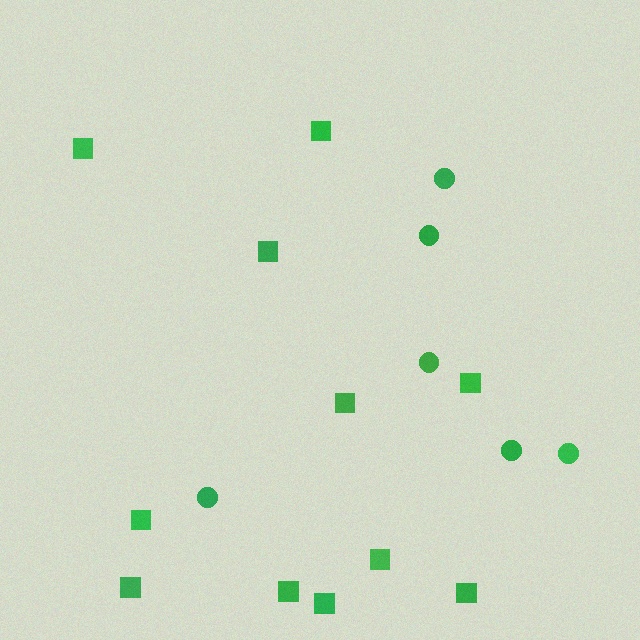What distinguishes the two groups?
There are 2 groups: one group of squares (11) and one group of circles (6).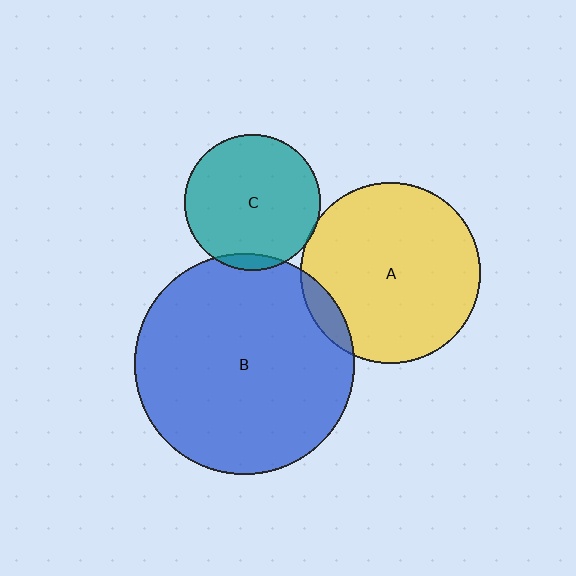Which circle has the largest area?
Circle B (blue).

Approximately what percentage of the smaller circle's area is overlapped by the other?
Approximately 5%.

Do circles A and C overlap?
Yes.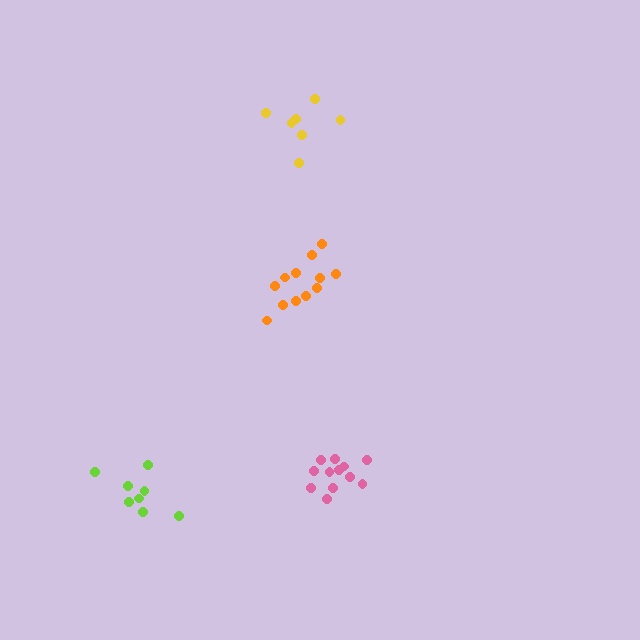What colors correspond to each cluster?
The clusters are colored: orange, pink, lime, yellow.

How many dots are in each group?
Group 1: 12 dots, Group 2: 12 dots, Group 3: 8 dots, Group 4: 7 dots (39 total).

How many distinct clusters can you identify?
There are 4 distinct clusters.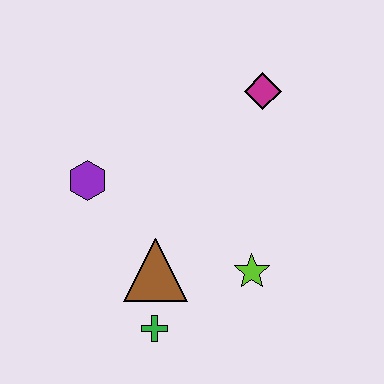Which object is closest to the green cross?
The brown triangle is closest to the green cross.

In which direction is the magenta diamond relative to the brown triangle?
The magenta diamond is above the brown triangle.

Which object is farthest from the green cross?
The magenta diamond is farthest from the green cross.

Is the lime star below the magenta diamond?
Yes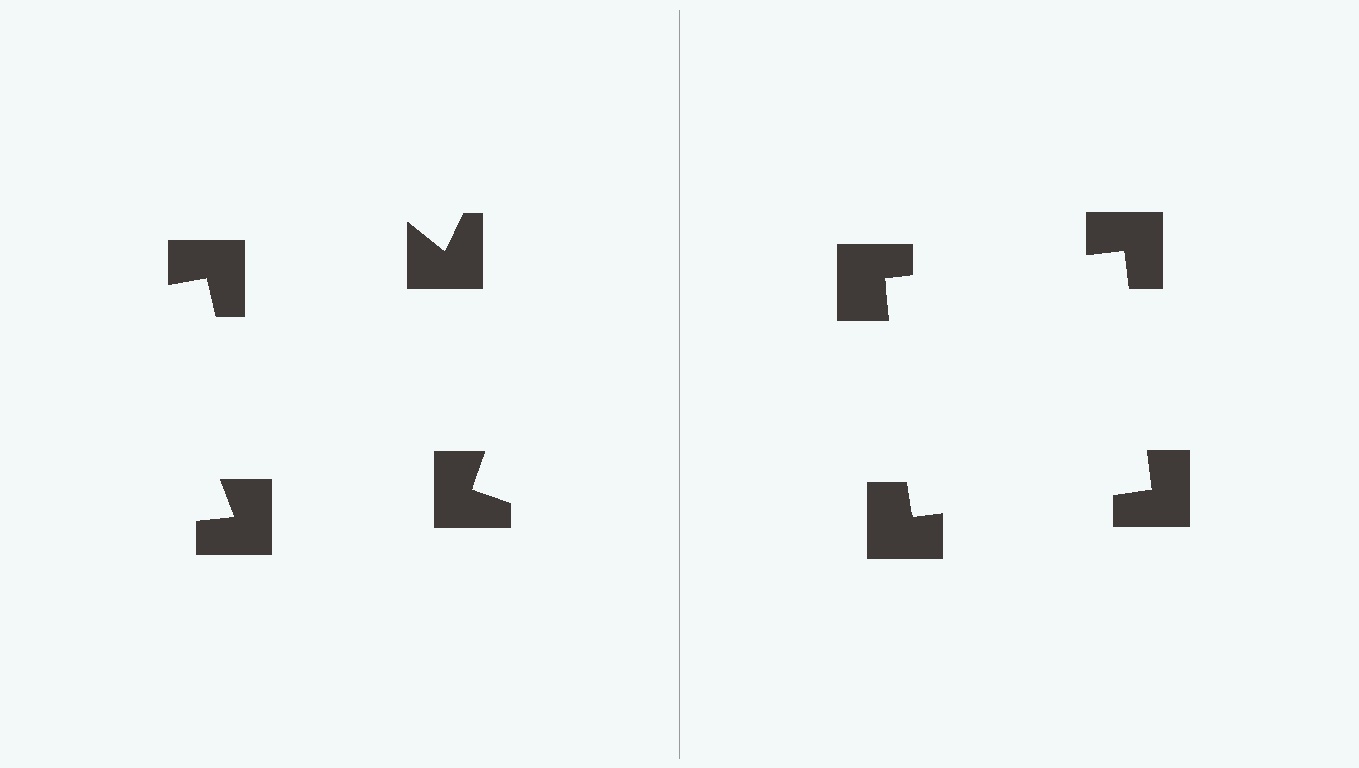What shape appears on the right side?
An illusory square.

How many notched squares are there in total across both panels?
8 — 4 on each side.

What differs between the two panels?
The notched squares are positioned identically on both sides; only the wedge orientations differ. On the right they align to a square; on the left they are misaligned.